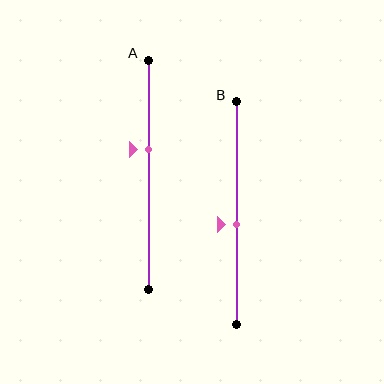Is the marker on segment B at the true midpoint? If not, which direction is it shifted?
No, the marker on segment B is shifted downward by about 5% of the segment length.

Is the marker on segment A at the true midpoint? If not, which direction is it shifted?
No, the marker on segment A is shifted upward by about 11% of the segment length.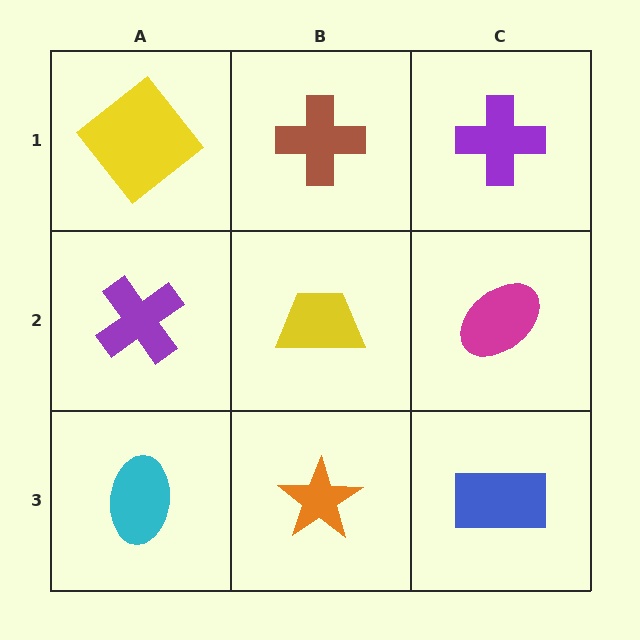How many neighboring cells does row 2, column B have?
4.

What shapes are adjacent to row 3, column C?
A magenta ellipse (row 2, column C), an orange star (row 3, column B).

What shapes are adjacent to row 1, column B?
A yellow trapezoid (row 2, column B), a yellow diamond (row 1, column A), a purple cross (row 1, column C).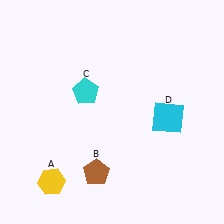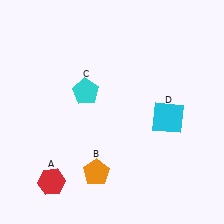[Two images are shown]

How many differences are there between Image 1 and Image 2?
There are 2 differences between the two images.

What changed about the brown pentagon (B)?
In Image 1, B is brown. In Image 2, it changed to orange.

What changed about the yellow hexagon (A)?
In Image 1, A is yellow. In Image 2, it changed to red.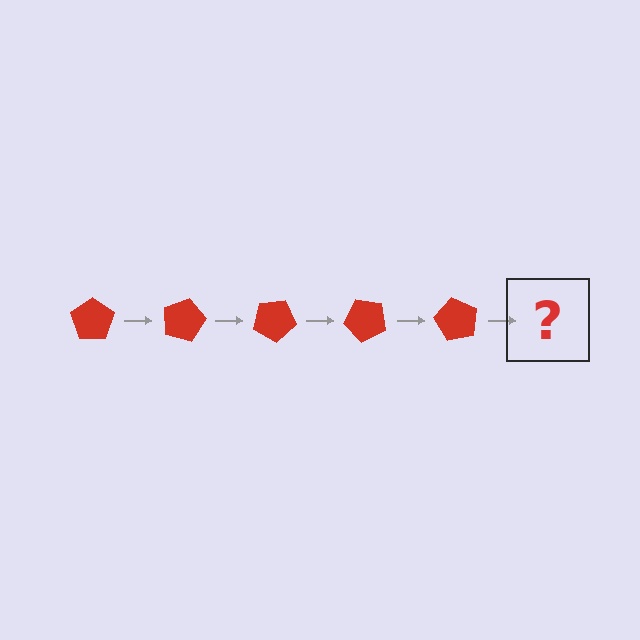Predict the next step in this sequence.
The next step is a red pentagon rotated 75 degrees.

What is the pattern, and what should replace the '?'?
The pattern is that the pentagon rotates 15 degrees each step. The '?' should be a red pentagon rotated 75 degrees.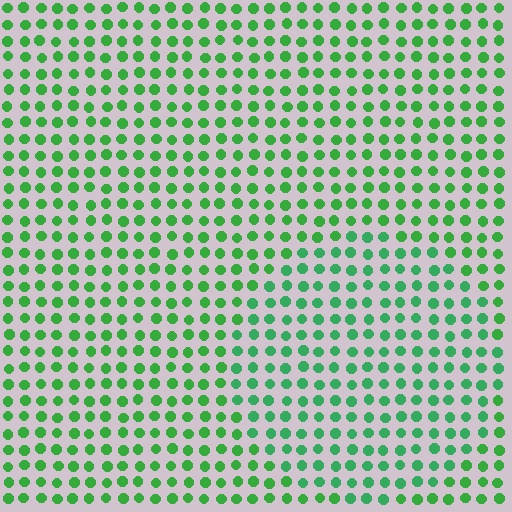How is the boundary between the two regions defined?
The boundary is defined purely by a slight shift in hue (about 19 degrees). Spacing, size, and orientation are identical on both sides.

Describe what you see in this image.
The image is filled with small green elements in a uniform arrangement. A circle-shaped region is visible where the elements are tinted to a slightly different hue, forming a subtle color boundary.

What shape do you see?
I see a circle.